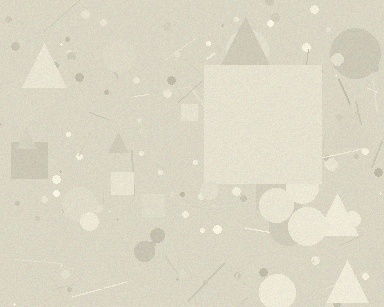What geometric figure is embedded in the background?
A square is embedded in the background.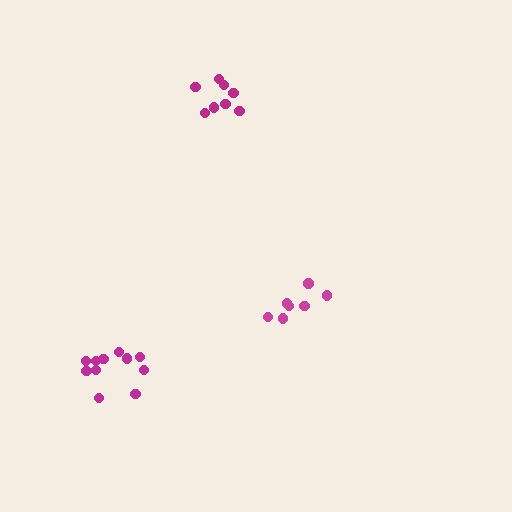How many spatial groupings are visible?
There are 3 spatial groupings.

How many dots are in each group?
Group 1: 8 dots, Group 2: 11 dots, Group 3: 7 dots (26 total).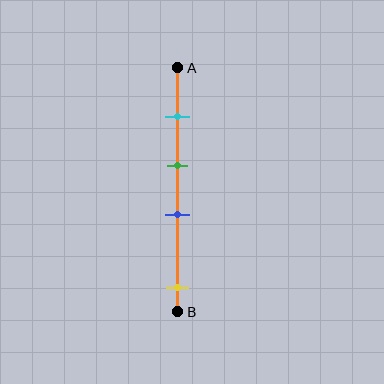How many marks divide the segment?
There are 4 marks dividing the segment.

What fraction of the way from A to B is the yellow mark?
The yellow mark is approximately 90% (0.9) of the way from A to B.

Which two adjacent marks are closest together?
The green and blue marks are the closest adjacent pair.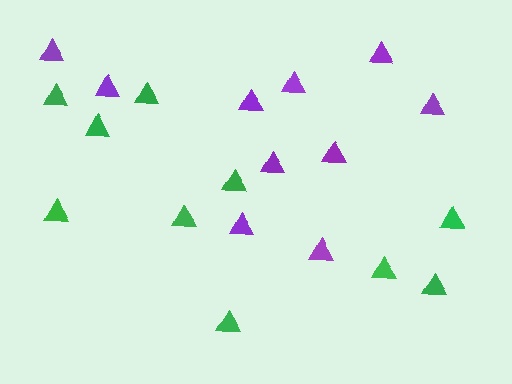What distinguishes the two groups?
There are 2 groups: one group of green triangles (10) and one group of purple triangles (10).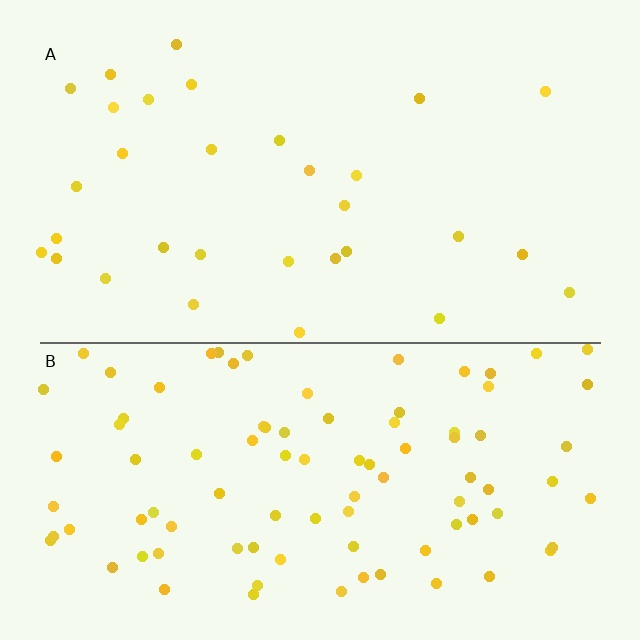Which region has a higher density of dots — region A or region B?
B (the bottom).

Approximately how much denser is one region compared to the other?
Approximately 3.0× — region B over region A.